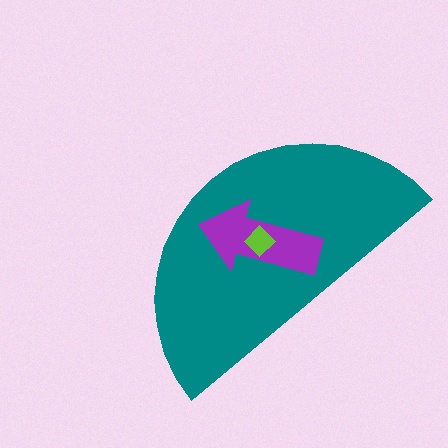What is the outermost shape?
The teal semicircle.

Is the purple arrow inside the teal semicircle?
Yes.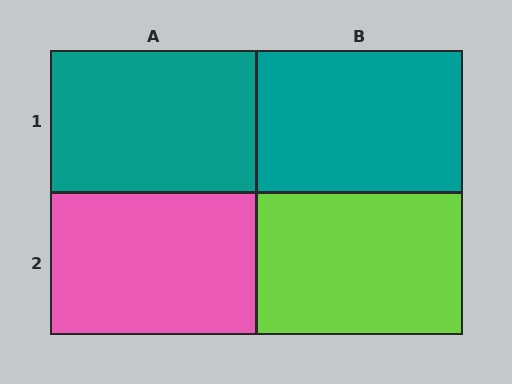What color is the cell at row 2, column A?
Pink.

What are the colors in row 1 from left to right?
Teal, teal.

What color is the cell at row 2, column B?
Lime.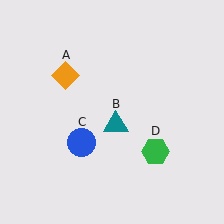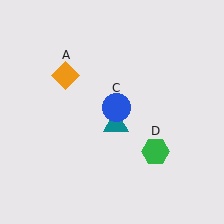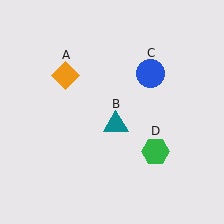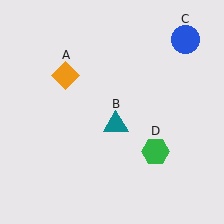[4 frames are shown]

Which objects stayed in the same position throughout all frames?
Orange diamond (object A) and teal triangle (object B) and green hexagon (object D) remained stationary.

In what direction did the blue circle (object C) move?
The blue circle (object C) moved up and to the right.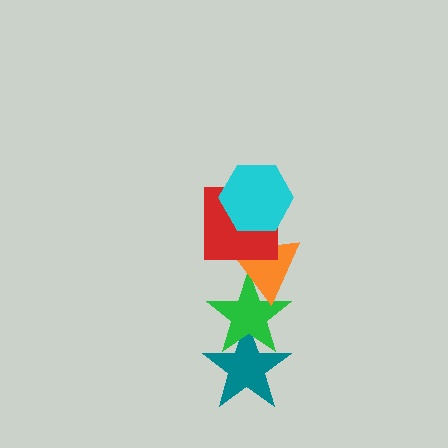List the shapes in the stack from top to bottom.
From top to bottom: the cyan hexagon, the red square, the orange triangle, the green star, the teal star.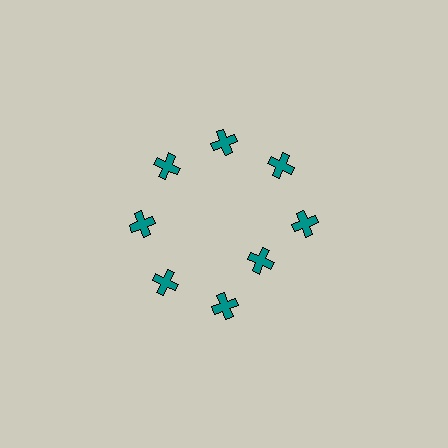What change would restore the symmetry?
The symmetry would be restored by moving it outward, back onto the ring so that all 8 crosses sit at equal angles and equal distance from the center.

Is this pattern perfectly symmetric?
No. The 8 teal crosses are arranged in a ring, but one element near the 4 o'clock position is pulled inward toward the center, breaking the 8-fold rotational symmetry.